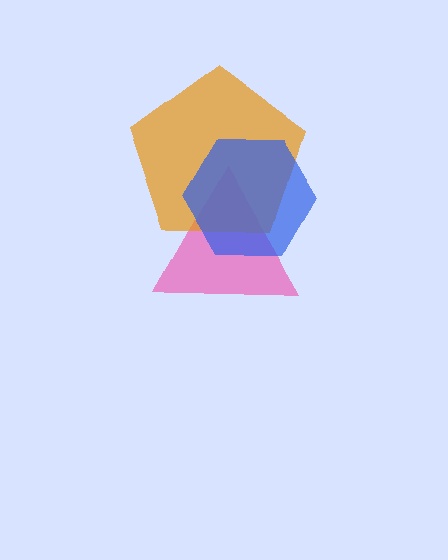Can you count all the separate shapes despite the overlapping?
Yes, there are 3 separate shapes.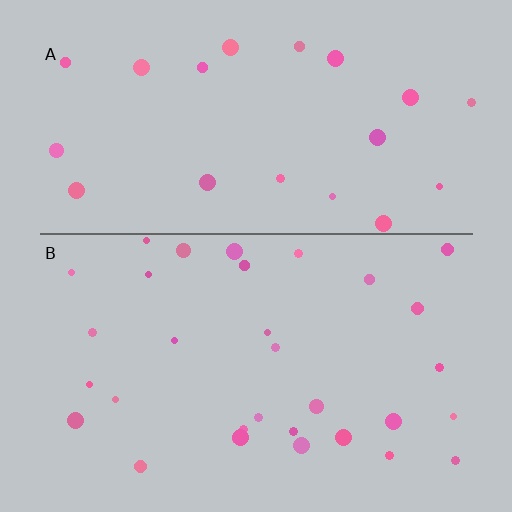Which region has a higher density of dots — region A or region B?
B (the bottom).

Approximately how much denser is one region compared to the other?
Approximately 1.6× — region B over region A.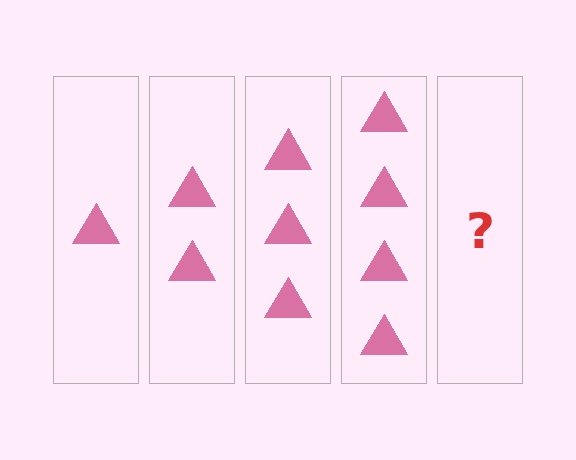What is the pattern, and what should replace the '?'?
The pattern is that each step adds one more triangle. The '?' should be 5 triangles.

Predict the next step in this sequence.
The next step is 5 triangles.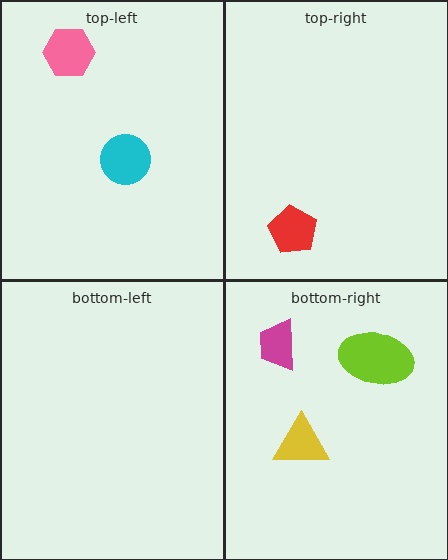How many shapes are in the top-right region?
1.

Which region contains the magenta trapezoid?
The bottom-right region.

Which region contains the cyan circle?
The top-left region.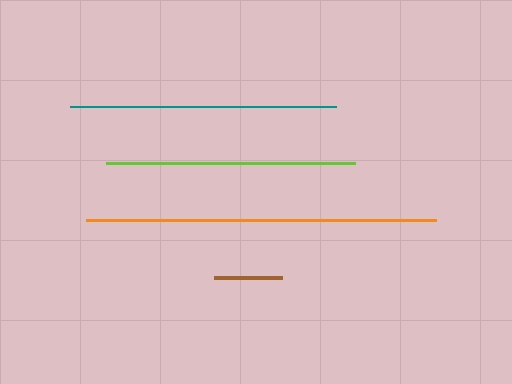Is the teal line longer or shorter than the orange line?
The orange line is longer than the teal line.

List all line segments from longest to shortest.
From longest to shortest: orange, teal, lime, brown.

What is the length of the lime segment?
The lime segment is approximately 248 pixels long.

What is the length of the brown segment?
The brown segment is approximately 68 pixels long.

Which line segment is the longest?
The orange line is the longest at approximately 350 pixels.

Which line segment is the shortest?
The brown line is the shortest at approximately 68 pixels.